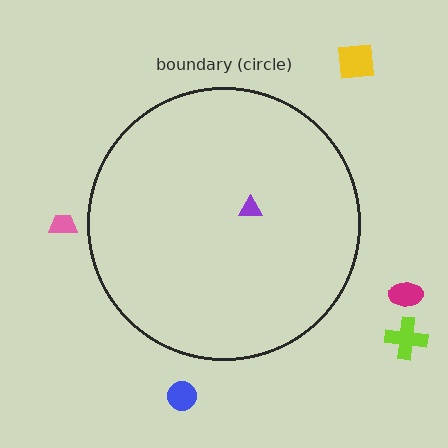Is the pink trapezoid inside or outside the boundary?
Outside.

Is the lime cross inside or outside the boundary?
Outside.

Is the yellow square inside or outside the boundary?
Outside.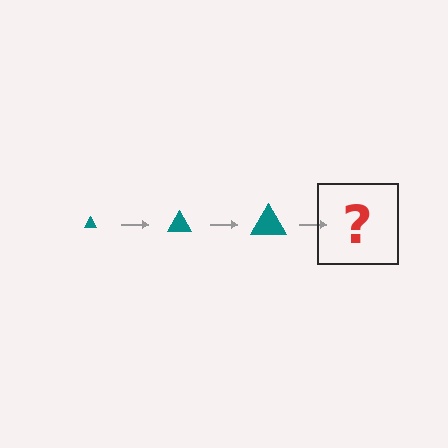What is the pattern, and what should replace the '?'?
The pattern is that the triangle gets progressively larger each step. The '?' should be a teal triangle, larger than the previous one.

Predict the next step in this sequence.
The next step is a teal triangle, larger than the previous one.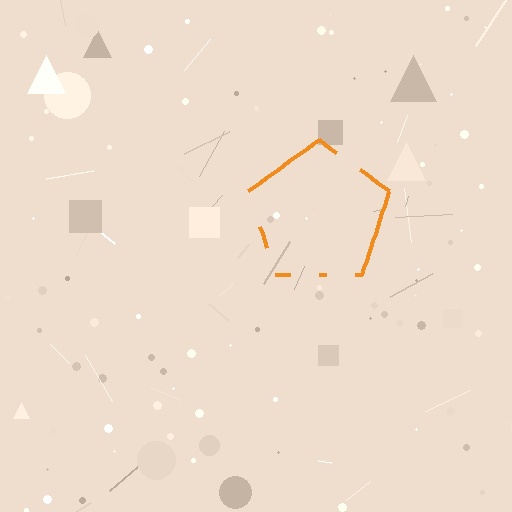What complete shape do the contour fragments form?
The contour fragments form a pentagon.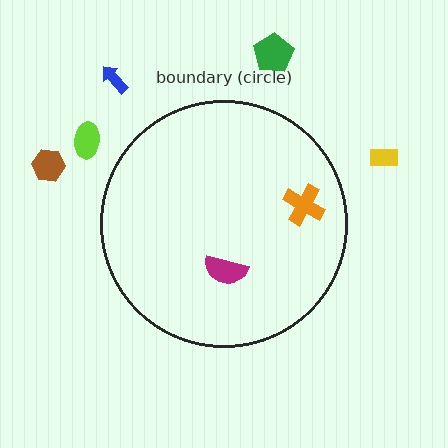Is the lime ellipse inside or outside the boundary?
Outside.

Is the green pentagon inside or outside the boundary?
Outside.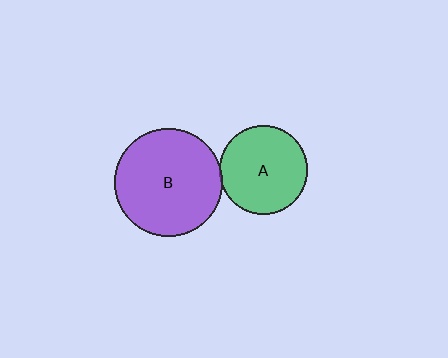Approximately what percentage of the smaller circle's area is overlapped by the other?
Approximately 5%.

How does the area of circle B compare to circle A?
Approximately 1.5 times.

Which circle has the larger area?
Circle B (purple).